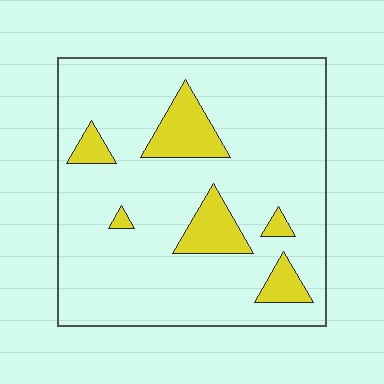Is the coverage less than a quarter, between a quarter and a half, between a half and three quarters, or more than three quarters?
Less than a quarter.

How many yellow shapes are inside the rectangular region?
6.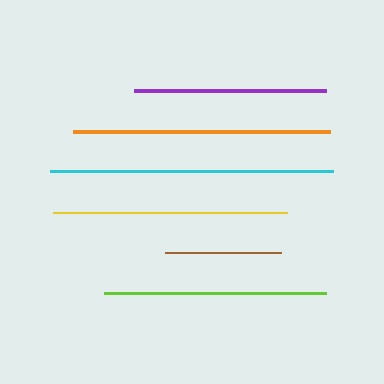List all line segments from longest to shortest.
From longest to shortest: cyan, orange, yellow, lime, purple, brown.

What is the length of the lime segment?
The lime segment is approximately 222 pixels long.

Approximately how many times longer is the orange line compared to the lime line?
The orange line is approximately 1.2 times the length of the lime line.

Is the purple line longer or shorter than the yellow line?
The yellow line is longer than the purple line.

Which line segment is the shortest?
The brown line is the shortest at approximately 116 pixels.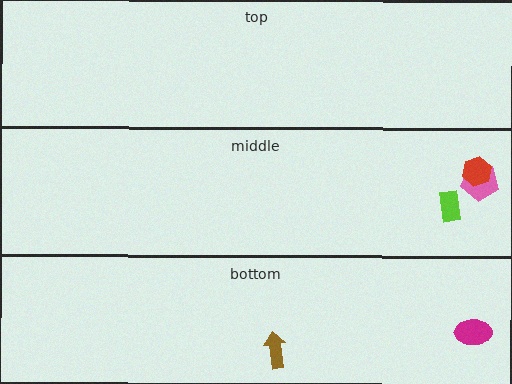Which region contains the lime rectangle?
The middle region.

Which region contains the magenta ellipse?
The bottom region.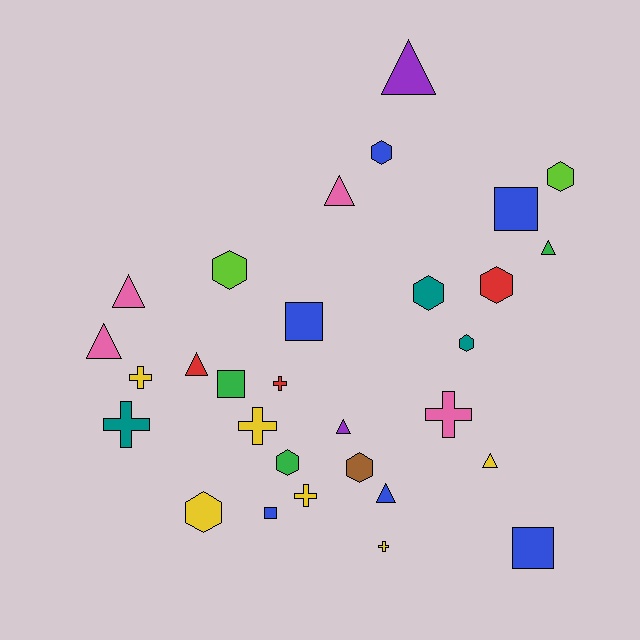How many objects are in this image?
There are 30 objects.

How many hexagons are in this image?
There are 9 hexagons.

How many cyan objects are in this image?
There are no cyan objects.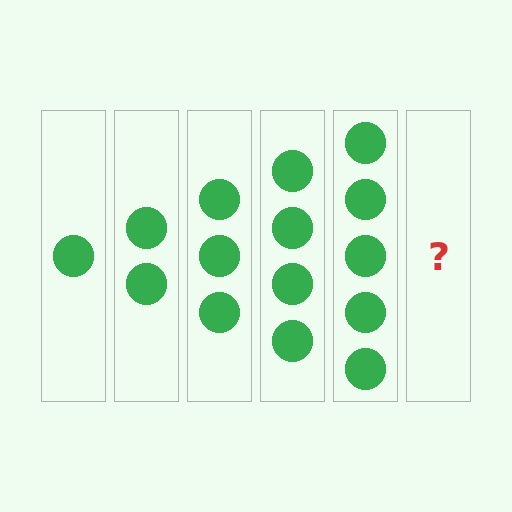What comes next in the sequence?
The next element should be 6 circles.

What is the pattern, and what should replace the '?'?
The pattern is that each step adds one more circle. The '?' should be 6 circles.